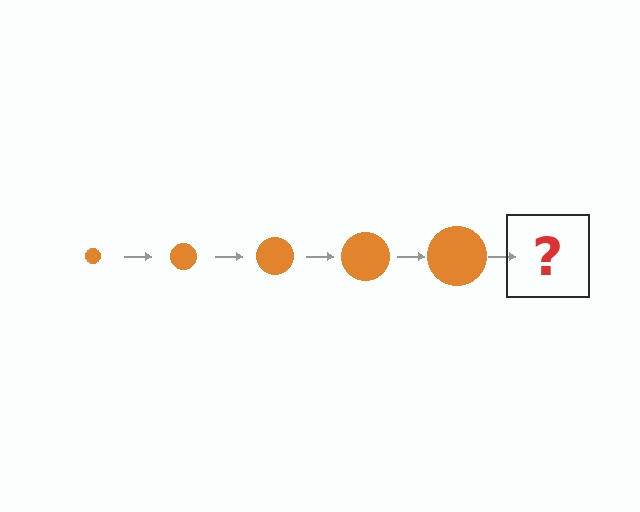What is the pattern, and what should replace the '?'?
The pattern is that the circle gets progressively larger each step. The '?' should be an orange circle, larger than the previous one.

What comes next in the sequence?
The next element should be an orange circle, larger than the previous one.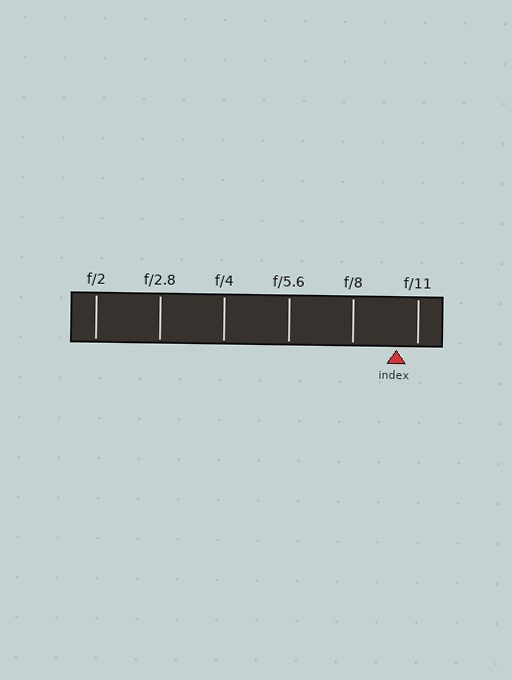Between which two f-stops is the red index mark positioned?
The index mark is between f/8 and f/11.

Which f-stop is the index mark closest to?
The index mark is closest to f/11.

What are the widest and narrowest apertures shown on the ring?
The widest aperture shown is f/2 and the narrowest is f/11.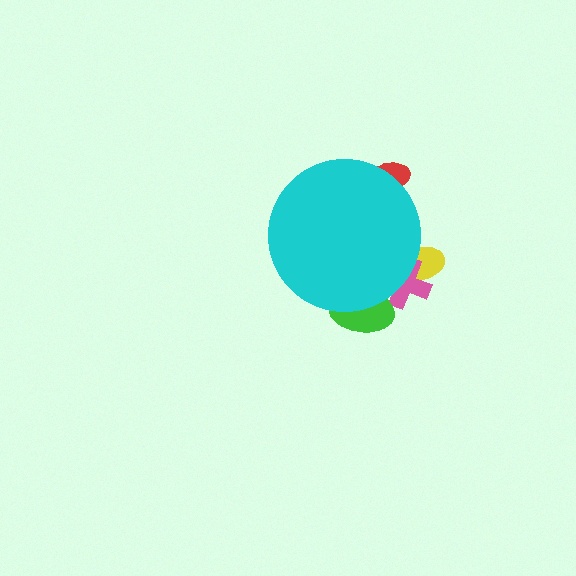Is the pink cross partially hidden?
Yes, the pink cross is partially hidden behind the cyan circle.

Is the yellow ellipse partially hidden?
Yes, the yellow ellipse is partially hidden behind the cyan circle.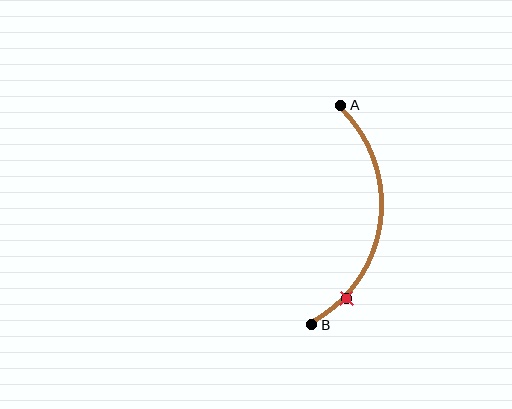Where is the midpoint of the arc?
The arc midpoint is the point on the curve farthest from the straight line joining A and B. It sits to the right of that line.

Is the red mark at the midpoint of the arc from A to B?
No. The red mark lies on the arc but is closer to endpoint B. The arc midpoint would be at the point on the curve equidistant along the arc from both A and B.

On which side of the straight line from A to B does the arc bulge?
The arc bulges to the right of the straight line connecting A and B.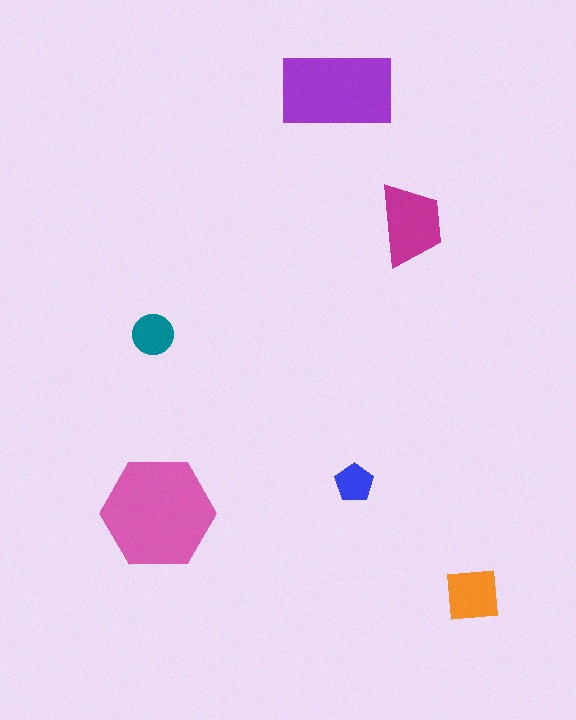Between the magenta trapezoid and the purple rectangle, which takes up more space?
The purple rectangle.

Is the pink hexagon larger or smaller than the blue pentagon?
Larger.